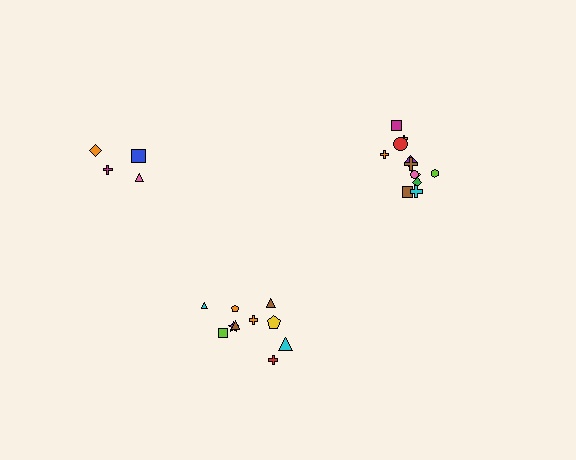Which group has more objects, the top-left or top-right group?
The top-right group.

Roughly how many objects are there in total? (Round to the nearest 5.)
Roughly 25 objects in total.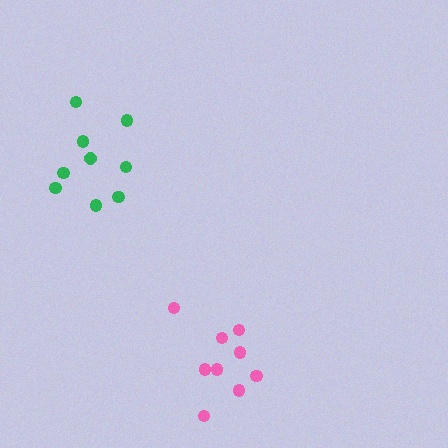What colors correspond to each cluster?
The clusters are colored: pink, green.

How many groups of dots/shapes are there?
There are 2 groups.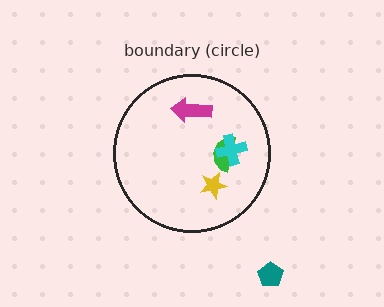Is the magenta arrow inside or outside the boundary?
Inside.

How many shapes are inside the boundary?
4 inside, 1 outside.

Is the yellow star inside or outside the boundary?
Inside.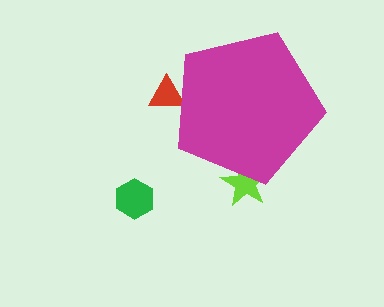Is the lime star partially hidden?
Yes, the lime star is partially hidden behind the magenta pentagon.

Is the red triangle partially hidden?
Yes, the red triangle is partially hidden behind the magenta pentagon.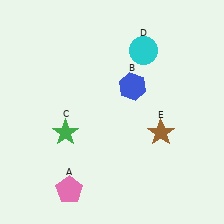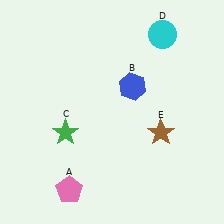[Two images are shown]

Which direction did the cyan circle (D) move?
The cyan circle (D) moved right.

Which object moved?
The cyan circle (D) moved right.